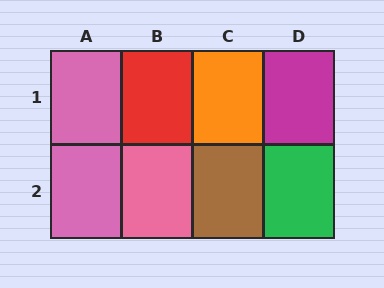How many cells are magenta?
1 cell is magenta.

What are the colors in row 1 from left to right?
Pink, red, orange, magenta.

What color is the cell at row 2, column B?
Pink.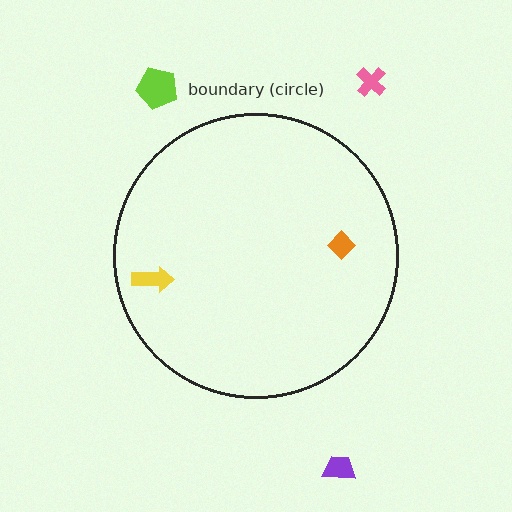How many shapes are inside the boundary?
2 inside, 3 outside.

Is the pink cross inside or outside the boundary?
Outside.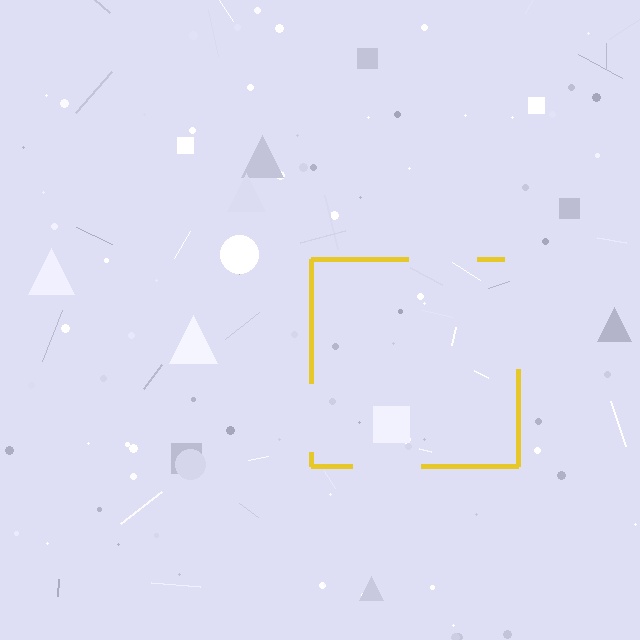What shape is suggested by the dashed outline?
The dashed outline suggests a square.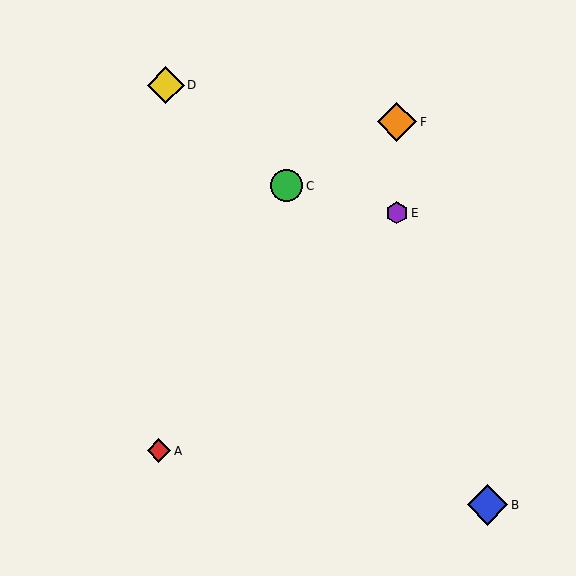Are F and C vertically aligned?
No, F is at x≈397 and C is at x≈286.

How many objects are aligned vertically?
2 objects (E, F) are aligned vertically.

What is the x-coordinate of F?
Object F is at x≈397.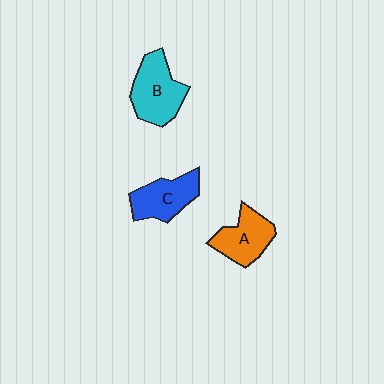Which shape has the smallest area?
Shape A (orange).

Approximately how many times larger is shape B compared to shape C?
Approximately 1.2 times.